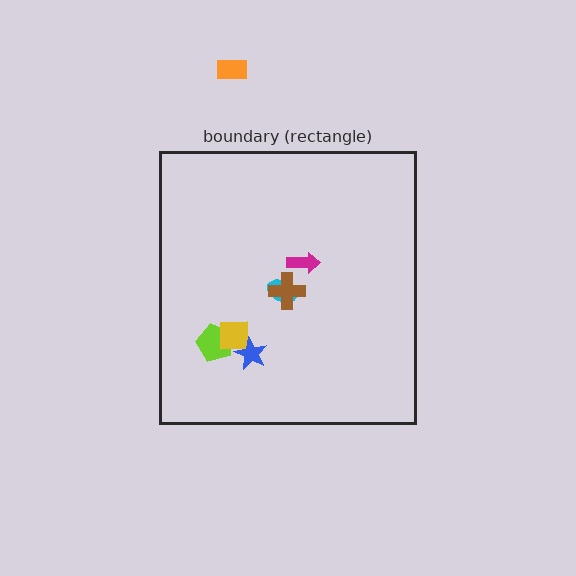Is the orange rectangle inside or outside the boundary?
Outside.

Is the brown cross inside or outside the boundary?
Inside.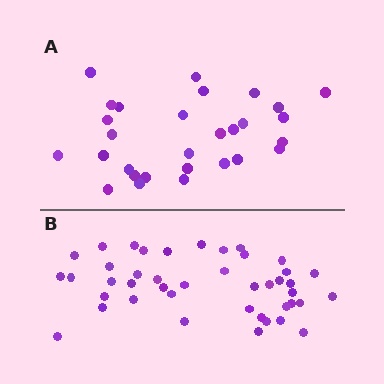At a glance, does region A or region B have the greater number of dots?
Region B (the bottom region) has more dots.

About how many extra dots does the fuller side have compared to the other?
Region B has approximately 15 more dots than region A.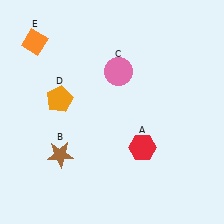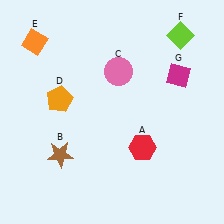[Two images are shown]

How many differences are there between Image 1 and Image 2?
There are 2 differences between the two images.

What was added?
A lime diamond (F), a magenta diamond (G) were added in Image 2.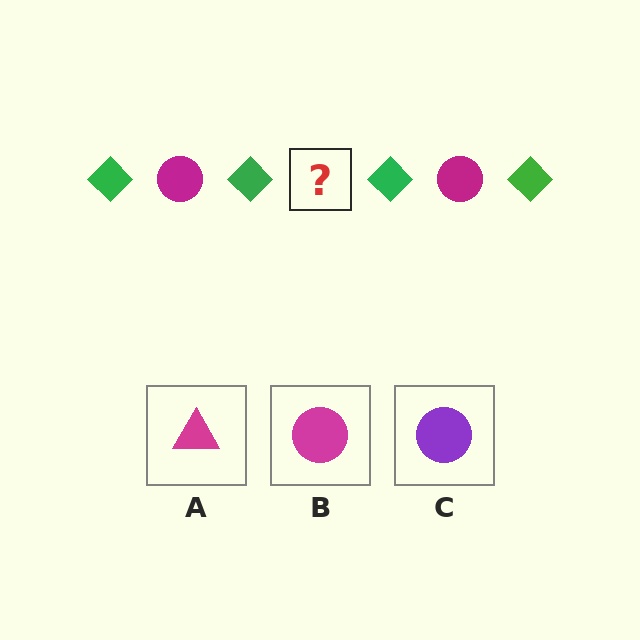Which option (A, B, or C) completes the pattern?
B.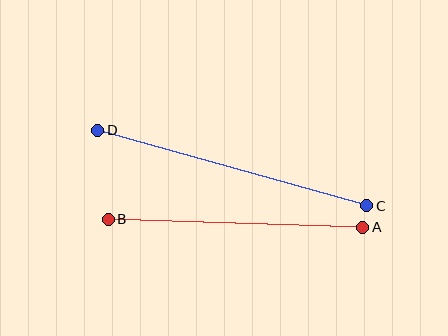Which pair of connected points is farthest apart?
Points C and D are farthest apart.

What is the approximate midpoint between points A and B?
The midpoint is at approximately (235, 223) pixels.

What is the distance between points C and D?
The distance is approximately 280 pixels.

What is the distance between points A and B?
The distance is approximately 255 pixels.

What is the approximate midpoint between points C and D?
The midpoint is at approximately (232, 168) pixels.